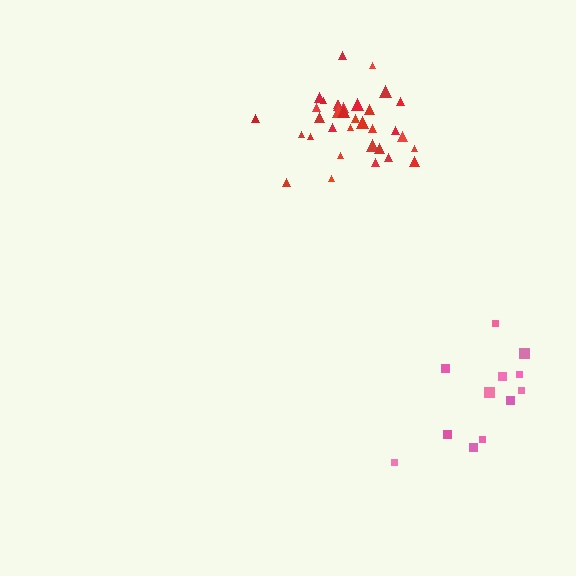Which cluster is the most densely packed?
Red.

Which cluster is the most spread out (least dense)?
Pink.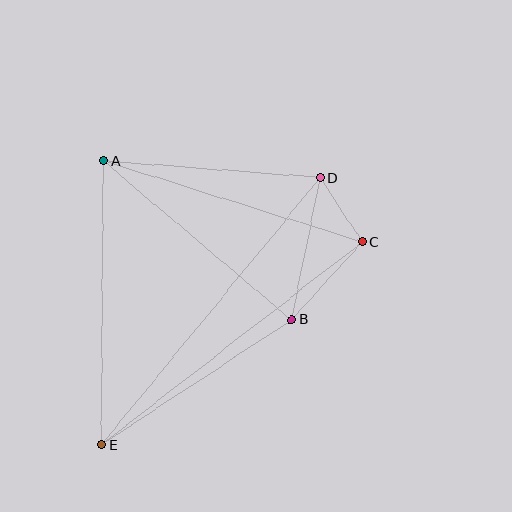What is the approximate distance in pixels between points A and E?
The distance between A and E is approximately 284 pixels.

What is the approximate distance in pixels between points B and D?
The distance between B and D is approximately 145 pixels.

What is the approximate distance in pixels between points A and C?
The distance between A and C is approximately 271 pixels.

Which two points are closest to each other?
Points C and D are closest to each other.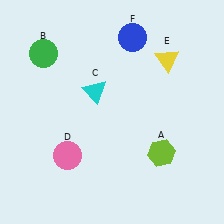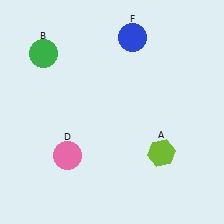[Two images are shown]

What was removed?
The cyan triangle (C), the yellow triangle (E) were removed in Image 2.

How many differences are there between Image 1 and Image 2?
There are 2 differences between the two images.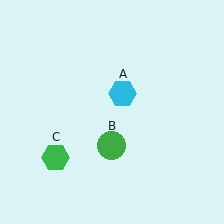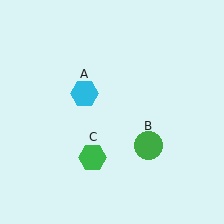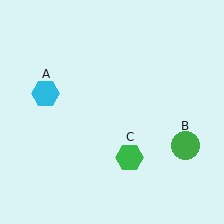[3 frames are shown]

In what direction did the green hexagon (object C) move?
The green hexagon (object C) moved right.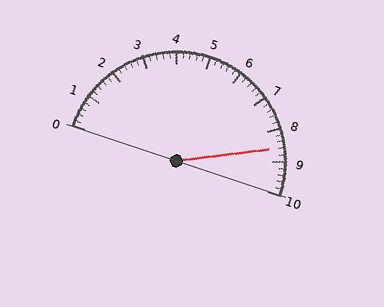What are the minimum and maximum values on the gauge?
The gauge ranges from 0 to 10.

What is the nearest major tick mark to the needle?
The nearest major tick mark is 9.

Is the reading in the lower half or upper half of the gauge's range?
The reading is in the upper half of the range (0 to 10).